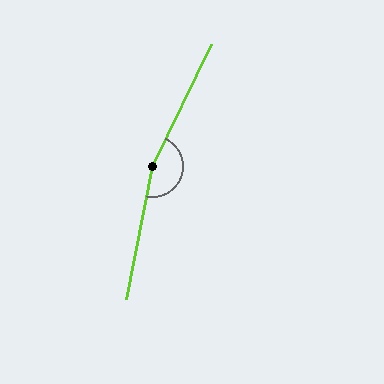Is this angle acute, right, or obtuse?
It is obtuse.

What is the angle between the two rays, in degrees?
Approximately 165 degrees.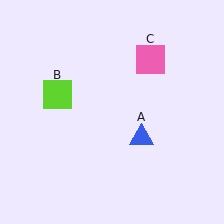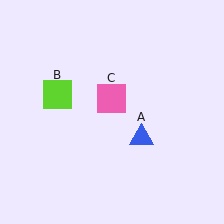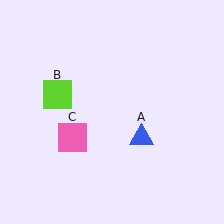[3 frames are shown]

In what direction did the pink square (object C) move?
The pink square (object C) moved down and to the left.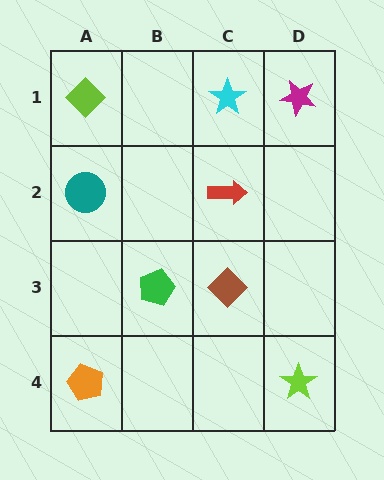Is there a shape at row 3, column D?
No, that cell is empty.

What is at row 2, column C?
A red arrow.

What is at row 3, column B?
A green pentagon.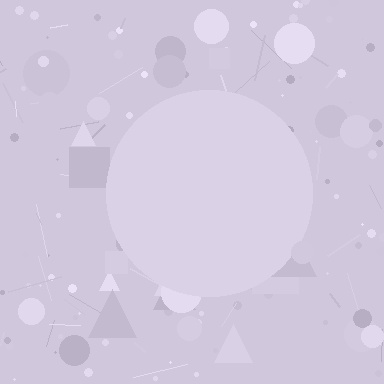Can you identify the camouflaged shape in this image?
The camouflaged shape is a circle.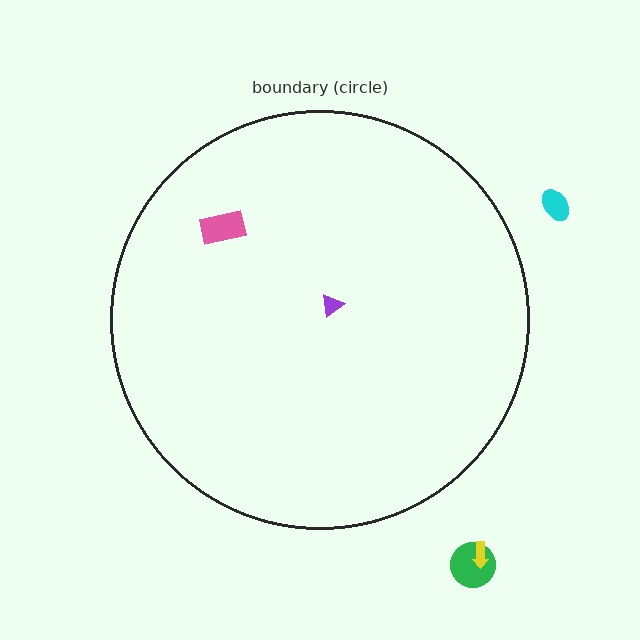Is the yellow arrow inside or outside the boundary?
Outside.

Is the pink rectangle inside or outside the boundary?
Inside.